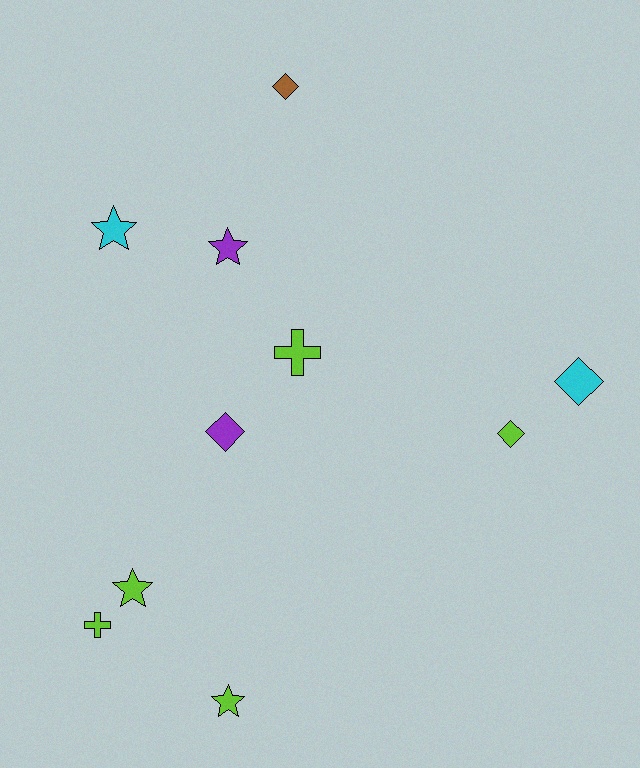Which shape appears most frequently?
Star, with 4 objects.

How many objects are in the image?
There are 10 objects.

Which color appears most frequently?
Lime, with 5 objects.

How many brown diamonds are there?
There is 1 brown diamond.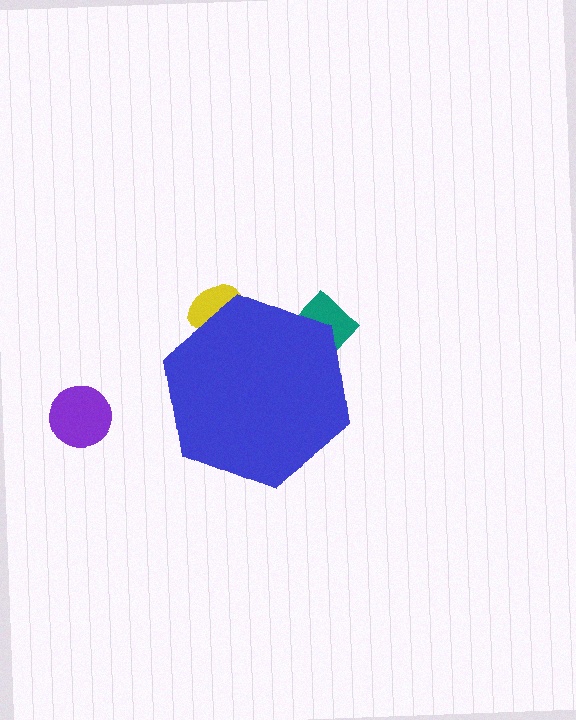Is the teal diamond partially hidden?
Yes, the teal diamond is partially hidden behind the blue hexagon.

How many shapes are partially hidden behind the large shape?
2 shapes are partially hidden.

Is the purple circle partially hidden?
No, the purple circle is fully visible.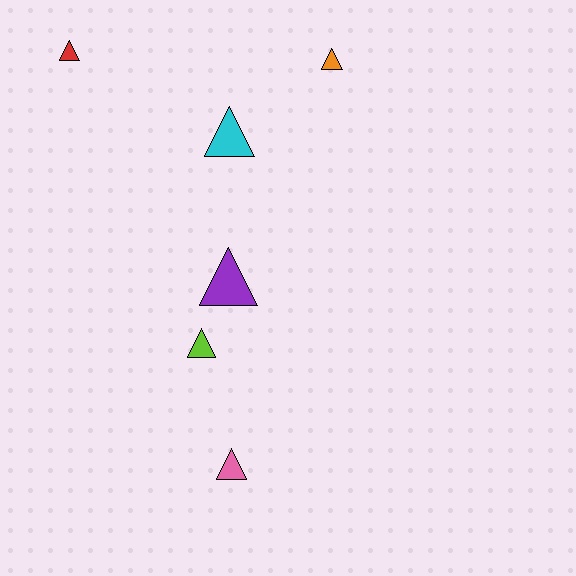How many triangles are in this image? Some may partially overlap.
There are 6 triangles.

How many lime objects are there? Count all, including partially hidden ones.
There is 1 lime object.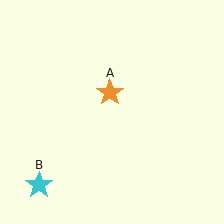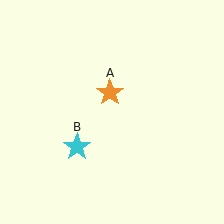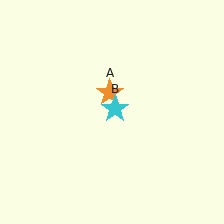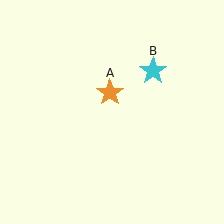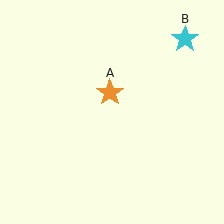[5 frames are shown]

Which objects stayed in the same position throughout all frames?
Orange star (object A) remained stationary.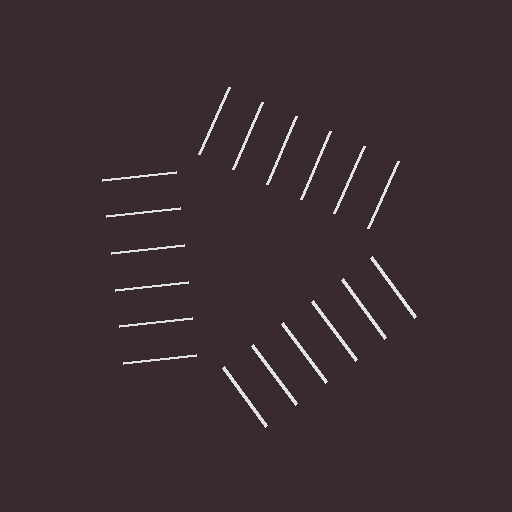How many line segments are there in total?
18 — 6 along each of the 3 edges.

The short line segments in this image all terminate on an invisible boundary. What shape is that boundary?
An illusory triangle — the line segments terminate on its edges but no continuous stroke is drawn.